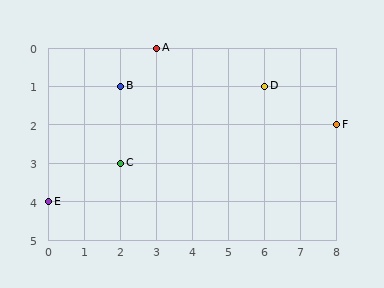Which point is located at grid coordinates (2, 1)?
Point B is at (2, 1).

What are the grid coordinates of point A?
Point A is at grid coordinates (3, 0).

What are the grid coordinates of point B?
Point B is at grid coordinates (2, 1).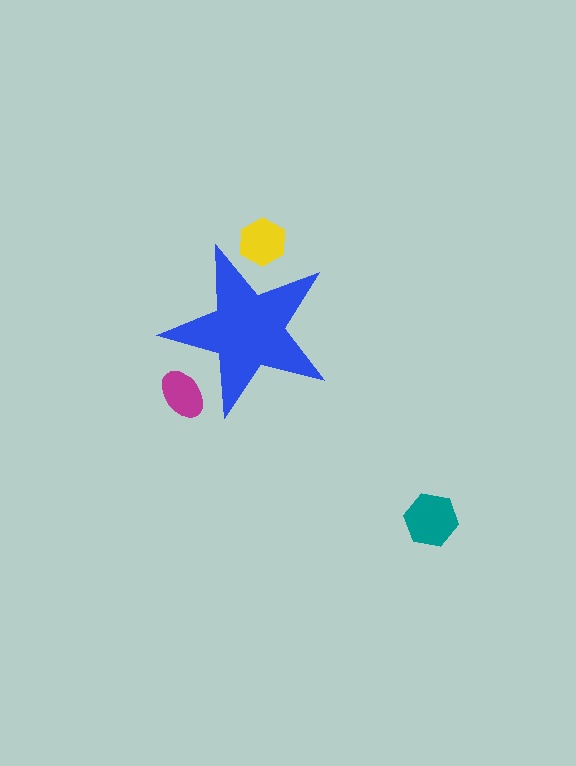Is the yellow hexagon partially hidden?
Yes, the yellow hexagon is partially hidden behind the blue star.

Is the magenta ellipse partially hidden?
Yes, the magenta ellipse is partially hidden behind the blue star.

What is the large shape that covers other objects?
A blue star.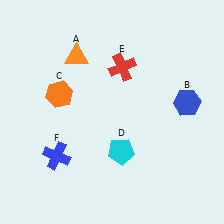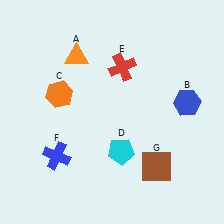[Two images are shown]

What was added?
A brown square (G) was added in Image 2.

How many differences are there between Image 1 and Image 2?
There is 1 difference between the two images.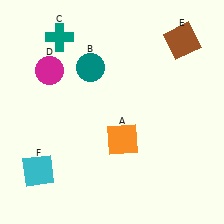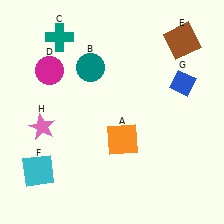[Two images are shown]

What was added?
A blue diamond (G), a pink star (H) were added in Image 2.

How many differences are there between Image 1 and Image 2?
There are 2 differences between the two images.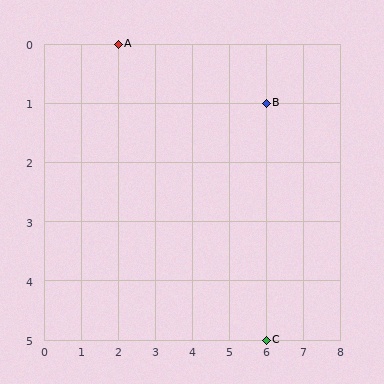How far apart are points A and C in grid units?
Points A and C are 4 columns and 5 rows apart (about 6.4 grid units diagonally).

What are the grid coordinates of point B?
Point B is at grid coordinates (6, 1).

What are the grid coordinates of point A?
Point A is at grid coordinates (2, 0).